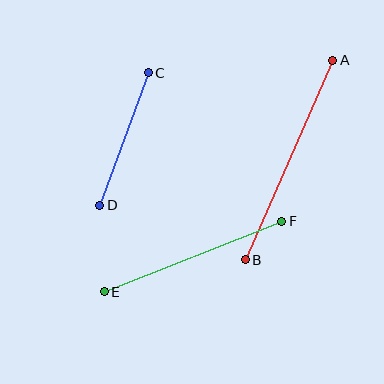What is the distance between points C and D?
The distance is approximately 141 pixels.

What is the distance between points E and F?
The distance is approximately 191 pixels.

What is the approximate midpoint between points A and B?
The midpoint is at approximately (289, 160) pixels.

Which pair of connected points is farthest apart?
Points A and B are farthest apart.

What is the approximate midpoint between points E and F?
The midpoint is at approximately (193, 257) pixels.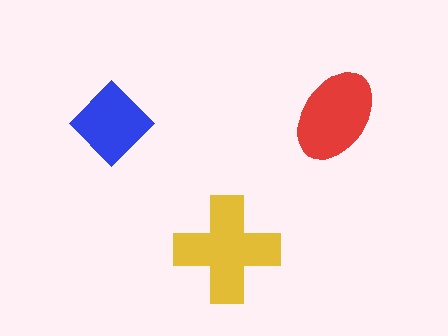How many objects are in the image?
There are 3 objects in the image.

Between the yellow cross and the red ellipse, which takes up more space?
The yellow cross.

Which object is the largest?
The yellow cross.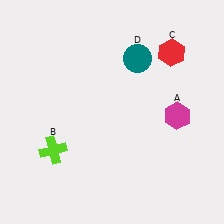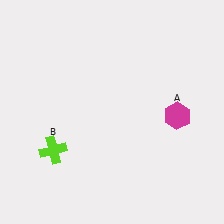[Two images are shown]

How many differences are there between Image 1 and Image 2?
There are 2 differences between the two images.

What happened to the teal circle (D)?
The teal circle (D) was removed in Image 2. It was in the top-right area of Image 1.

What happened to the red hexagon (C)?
The red hexagon (C) was removed in Image 2. It was in the top-right area of Image 1.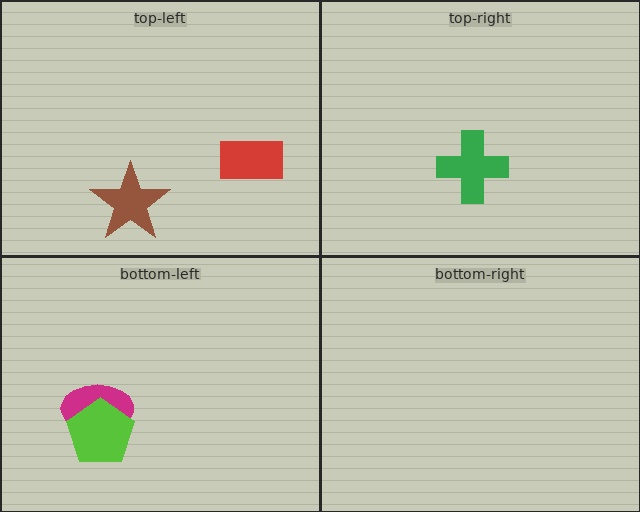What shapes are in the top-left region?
The red rectangle, the brown star.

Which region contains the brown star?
The top-left region.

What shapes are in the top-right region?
The green cross.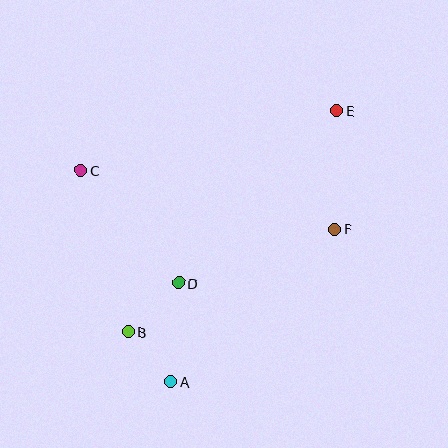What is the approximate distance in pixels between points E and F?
The distance between E and F is approximately 118 pixels.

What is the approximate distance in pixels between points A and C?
The distance between A and C is approximately 229 pixels.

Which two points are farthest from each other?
Points A and E are farthest from each other.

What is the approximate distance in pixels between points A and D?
The distance between A and D is approximately 99 pixels.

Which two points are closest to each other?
Points A and B are closest to each other.